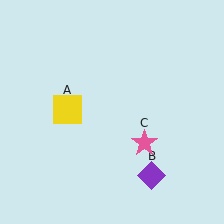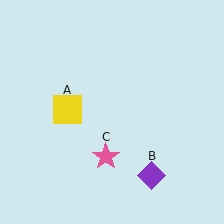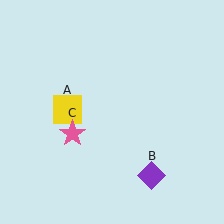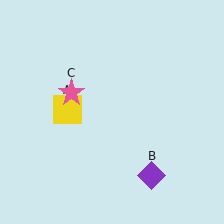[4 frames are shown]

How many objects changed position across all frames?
1 object changed position: pink star (object C).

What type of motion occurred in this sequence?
The pink star (object C) rotated clockwise around the center of the scene.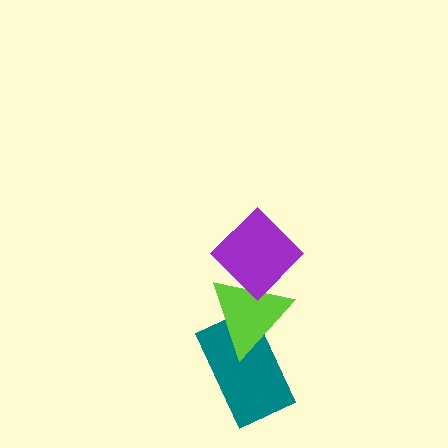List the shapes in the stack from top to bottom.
From top to bottom: the purple diamond, the lime triangle, the teal rectangle.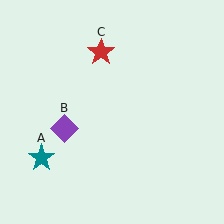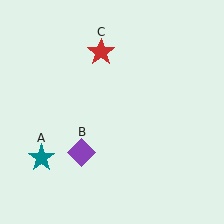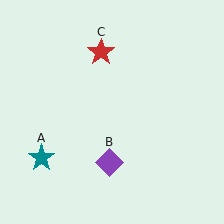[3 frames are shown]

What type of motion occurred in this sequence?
The purple diamond (object B) rotated counterclockwise around the center of the scene.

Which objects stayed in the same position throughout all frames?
Teal star (object A) and red star (object C) remained stationary.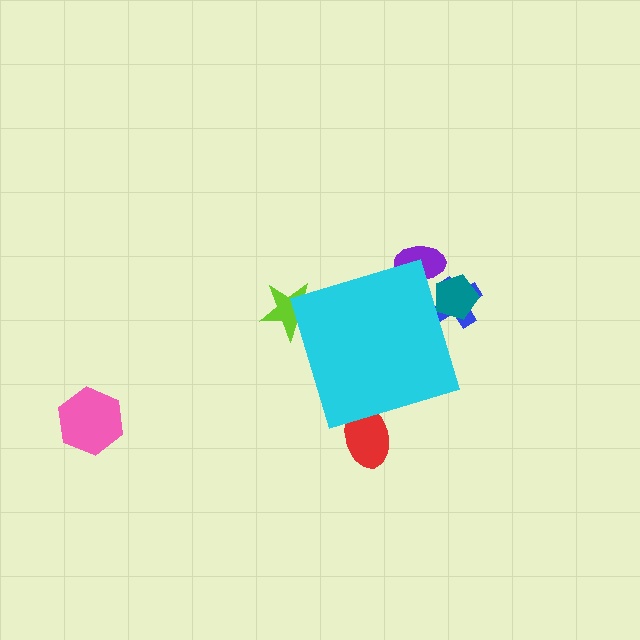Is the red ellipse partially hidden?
Yes, the red ellipse is partially hidden behind the cyan diamond.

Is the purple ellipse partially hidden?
Yes, the purple ellipse is partially hidden behind the cyan diamond.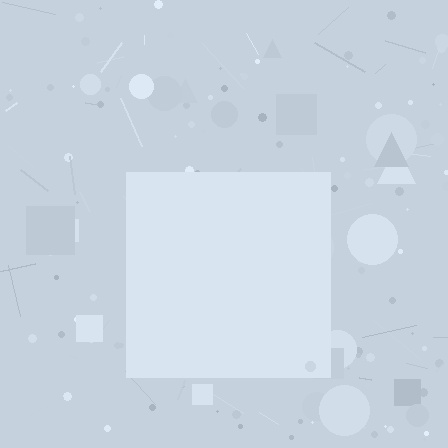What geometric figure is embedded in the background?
A square is embedded in the background.